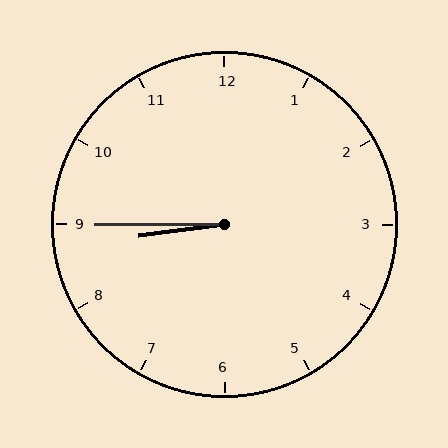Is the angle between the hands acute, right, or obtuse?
It is acute.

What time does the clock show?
8:45.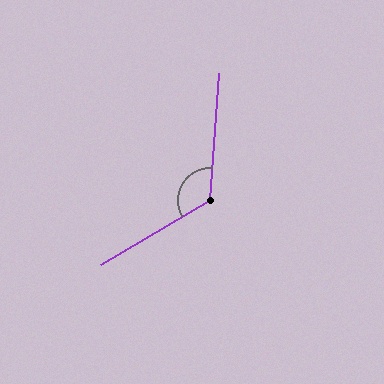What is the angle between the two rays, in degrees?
Approximately 124 degrees.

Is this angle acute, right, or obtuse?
It is obtuse.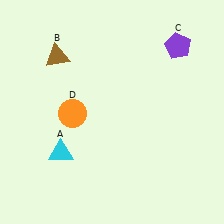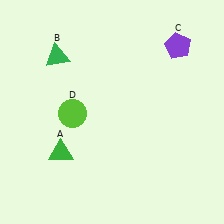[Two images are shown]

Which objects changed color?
A changed from cyan to green. B changed from brown to green. D changed from orange to lime.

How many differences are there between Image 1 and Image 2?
There are 3 differences between the two images.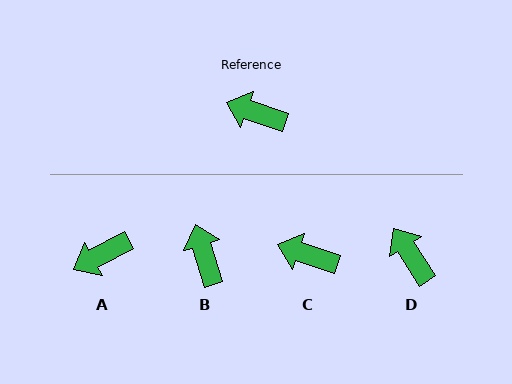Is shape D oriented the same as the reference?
No, it is off by about 38 degrees.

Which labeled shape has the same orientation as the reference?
C.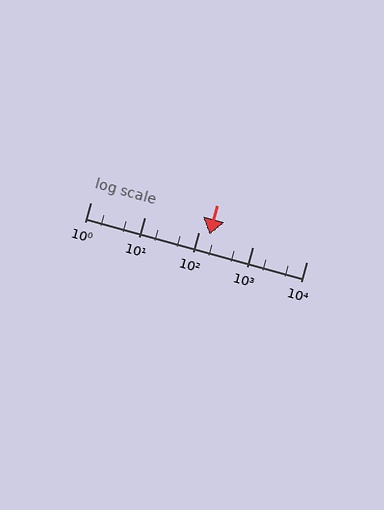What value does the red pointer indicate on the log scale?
The pointer indicates approximately 160.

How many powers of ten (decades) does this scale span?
The scale spans 4 decades, from 1 to 10000.